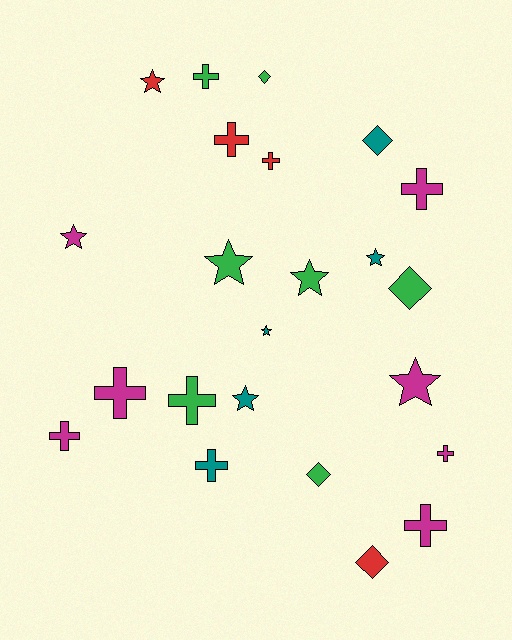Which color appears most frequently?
Magenta, with 7 objects.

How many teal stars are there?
There are 3 teal stars.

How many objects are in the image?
There are 23 objects.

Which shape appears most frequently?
Cross, with 10 objects.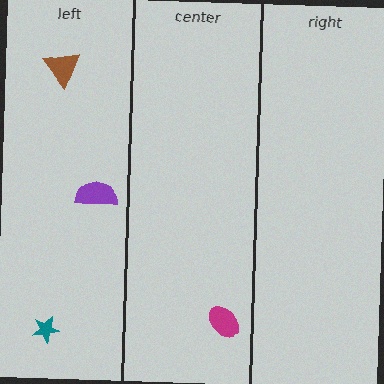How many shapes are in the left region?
3.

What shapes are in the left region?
The teal star, the brown triangle, the purple semicircle.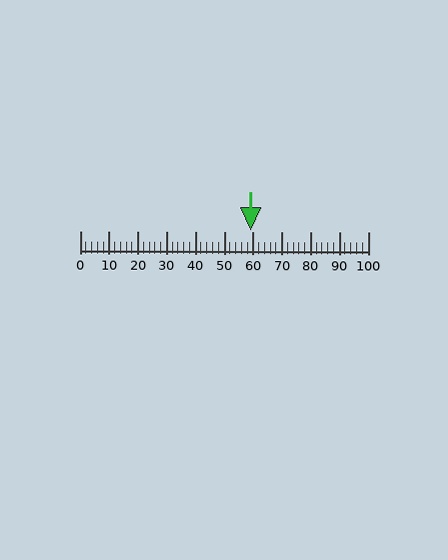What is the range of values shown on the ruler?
The ruler shows values from 0 to 100.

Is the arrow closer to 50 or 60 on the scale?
The arrow is closer to 60.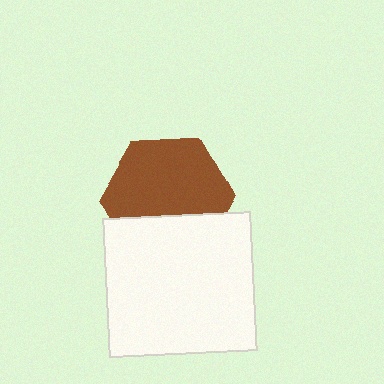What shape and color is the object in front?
The object in front is a white rectangle.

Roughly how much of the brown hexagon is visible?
Most of it is visible (roughly 67%).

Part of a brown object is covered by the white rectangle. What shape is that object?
It is a hexagon.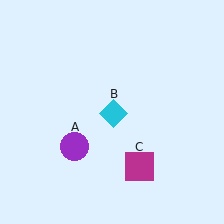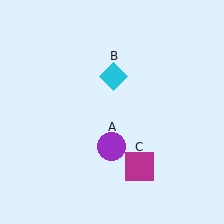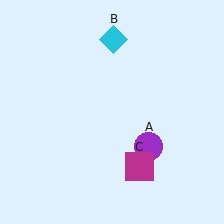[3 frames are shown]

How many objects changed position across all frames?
2 objects changed position: purple circle (object A), cyan diamond (object B).